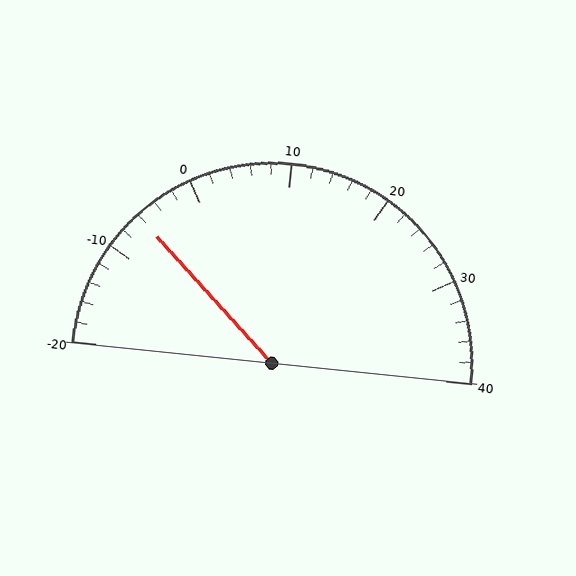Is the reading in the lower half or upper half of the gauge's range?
The reading is in the lower half of the range (-20 to 40).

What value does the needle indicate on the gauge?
The needle indicates approximately -6.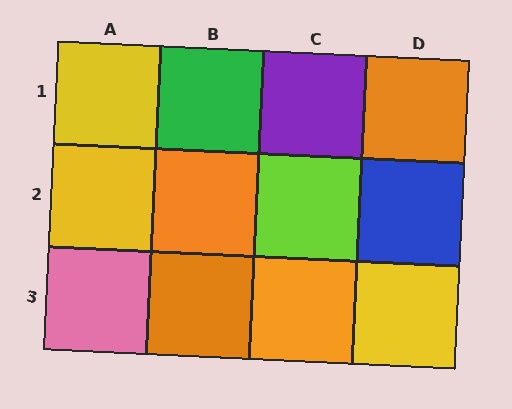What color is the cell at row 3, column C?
Orange.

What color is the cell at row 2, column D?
Blue.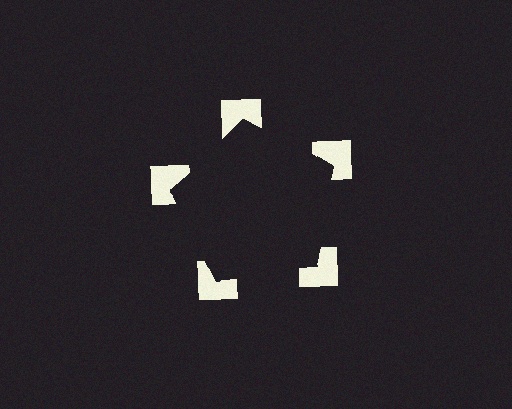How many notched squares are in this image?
There are 5 — one at each vertex of the illusory pentagon.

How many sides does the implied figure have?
5 sides.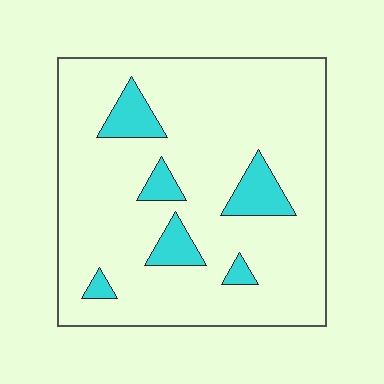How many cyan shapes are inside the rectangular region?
6.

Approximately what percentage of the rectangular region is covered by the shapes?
Approximately 10%.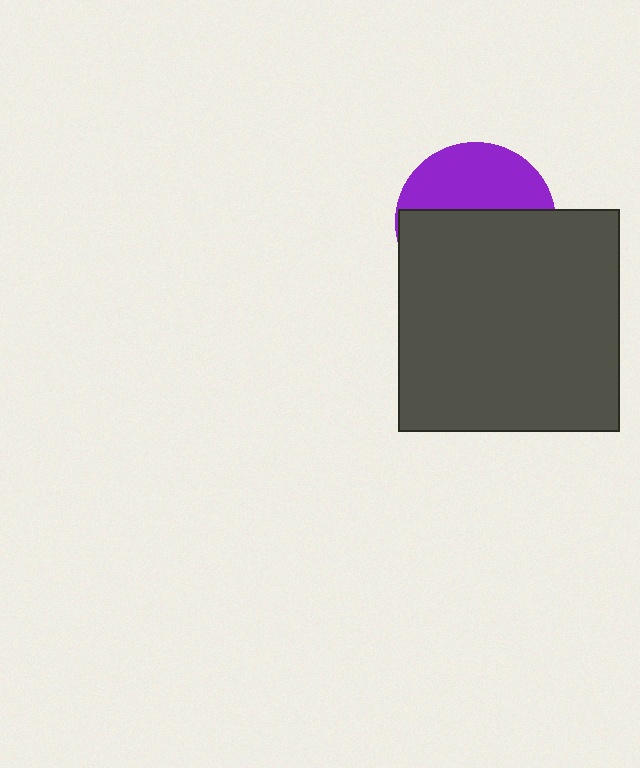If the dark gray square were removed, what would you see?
You would see the complete purple circle.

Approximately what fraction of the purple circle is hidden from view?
Roughly 60% of the purple circle is hidden behind the dark gray square.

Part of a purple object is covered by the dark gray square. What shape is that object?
It is a circle.